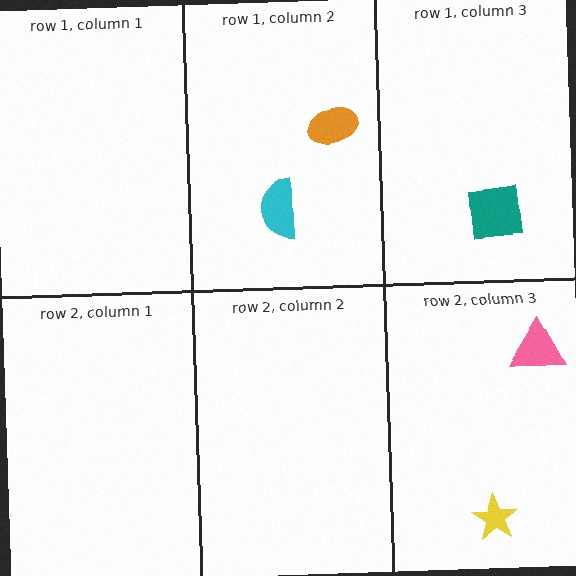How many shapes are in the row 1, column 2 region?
2.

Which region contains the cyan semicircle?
The row 1, column 2 region.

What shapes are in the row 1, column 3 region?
The teal square.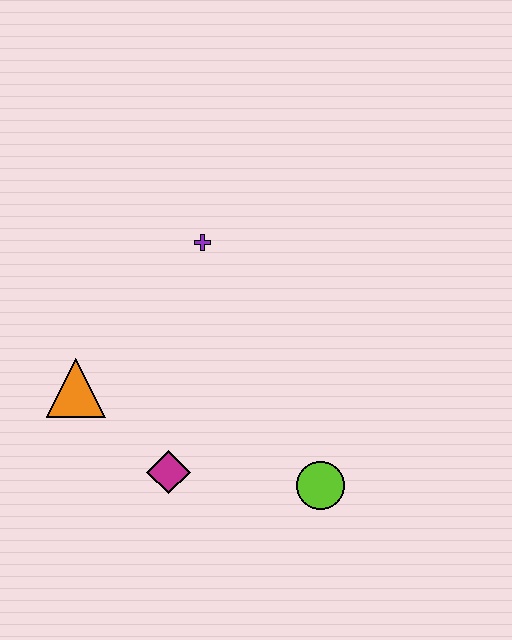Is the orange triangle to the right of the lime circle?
No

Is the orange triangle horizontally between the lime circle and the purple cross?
No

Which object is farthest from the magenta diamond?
The purple cross is farthest from the magenta diamond.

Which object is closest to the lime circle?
The magenta diamond is closest to the lime circle.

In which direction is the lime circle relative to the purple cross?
The lime circle is below the purple cross.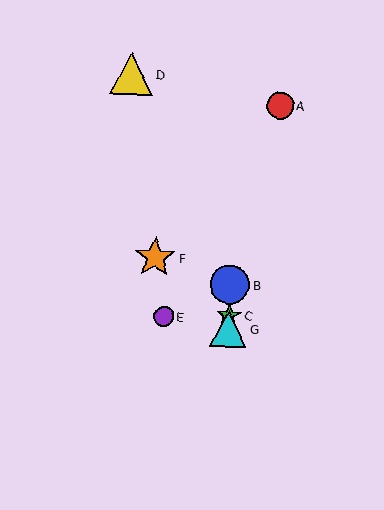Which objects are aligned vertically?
Objects B, C, G are aligned vertically.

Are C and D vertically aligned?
No, C is at x≈229 and D is at x≈132.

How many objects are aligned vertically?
3 objects (B, C, G) are aligned vertically.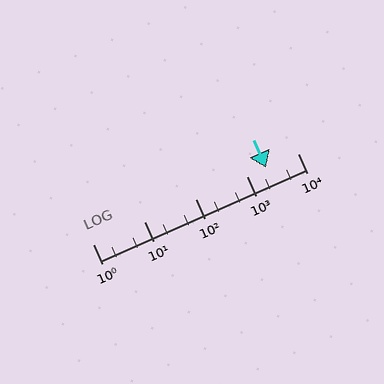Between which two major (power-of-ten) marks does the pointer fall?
The pointer is between 1000 and 10000.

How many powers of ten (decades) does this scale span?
The scale spans 4 decades, from 1 to 10000.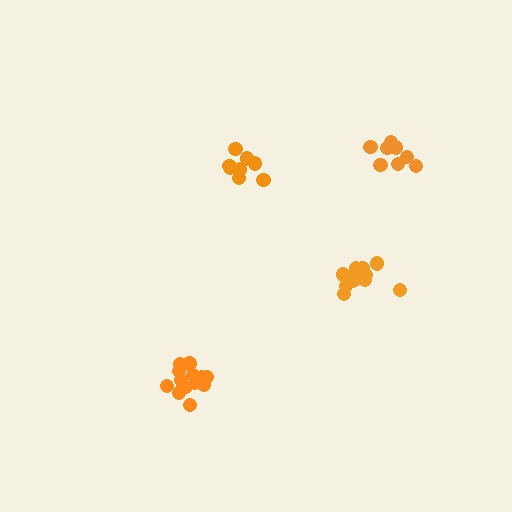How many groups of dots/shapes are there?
There are 4 groups.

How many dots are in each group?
Group 1: 14 dots, Group 2: 13 dots, Group 3: 8 dots, Group 4: 8 dots (43 total).